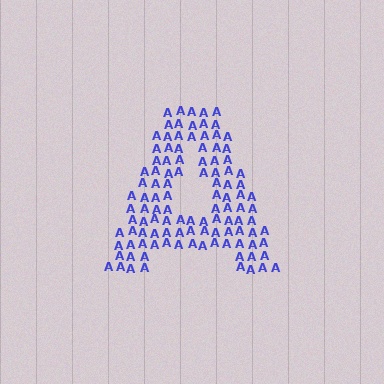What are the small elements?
The small elements are letter A's.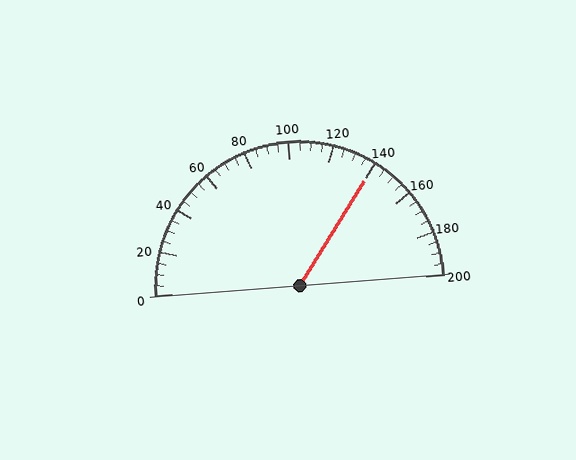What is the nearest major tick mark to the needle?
The nearest major tick mark is 140.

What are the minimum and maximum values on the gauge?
The gauge ranges from 0 to 200.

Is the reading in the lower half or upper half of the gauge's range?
The reading is in the upper half of the range (0 to 200).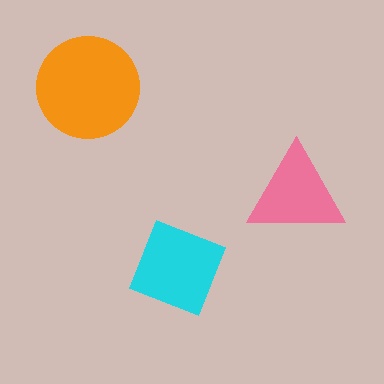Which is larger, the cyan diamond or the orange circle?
The orange circle.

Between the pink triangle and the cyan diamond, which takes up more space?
The cyan diamond.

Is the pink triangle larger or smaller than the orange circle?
Smaller.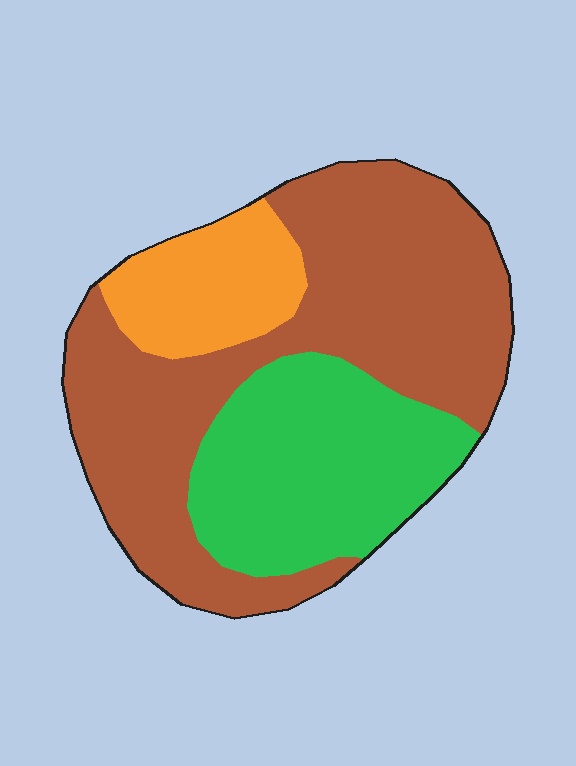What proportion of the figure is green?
Green covers about 30% of the figure.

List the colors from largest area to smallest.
From largest to smallest: brown, green, orange.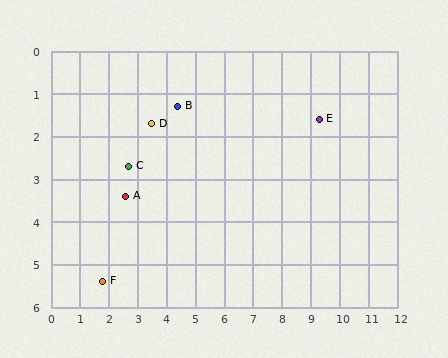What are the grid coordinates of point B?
Point B is at approximately (4.4, 1.3).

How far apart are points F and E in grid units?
Points F and E are about 8.4 grid units apart.